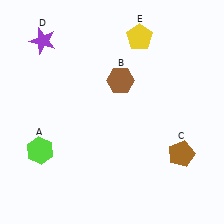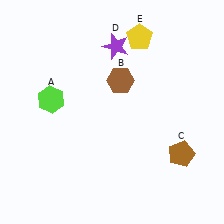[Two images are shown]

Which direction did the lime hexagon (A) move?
The lime hexagon (A) moved up.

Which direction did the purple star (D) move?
The purple star (D) moved right.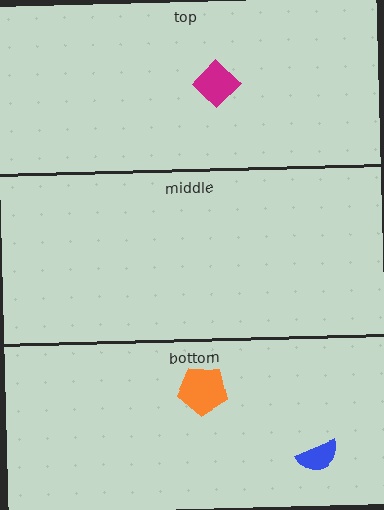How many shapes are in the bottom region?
2.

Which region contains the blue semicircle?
The bottom region.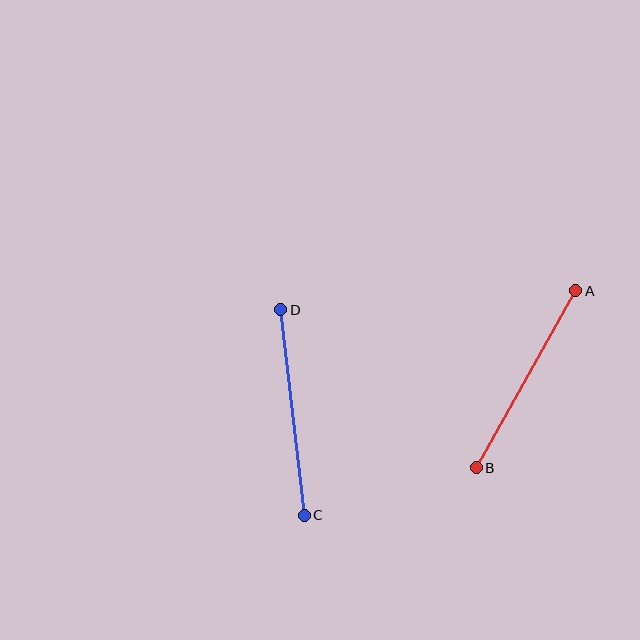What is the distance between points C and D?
The distance is approximately 207 pixels.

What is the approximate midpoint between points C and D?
The midpoint is at approximately (292, 413) pixels.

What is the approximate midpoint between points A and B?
The midpoint is at approximately (526, 379) pixels.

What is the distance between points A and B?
The distance is approximately 203 pixels.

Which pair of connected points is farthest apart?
Points C and D are farthest apart.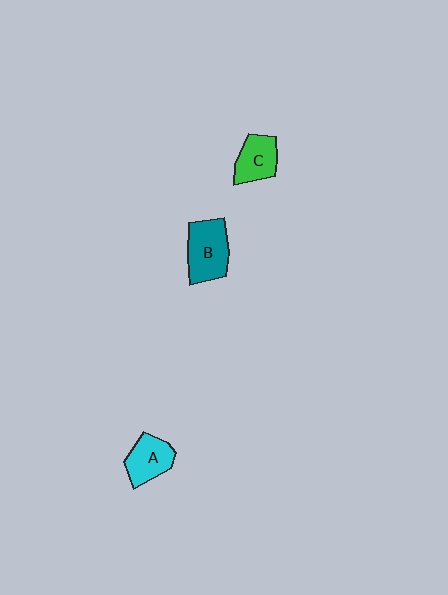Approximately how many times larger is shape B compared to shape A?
Approximately 1.3 times.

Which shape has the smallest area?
Shape C (green).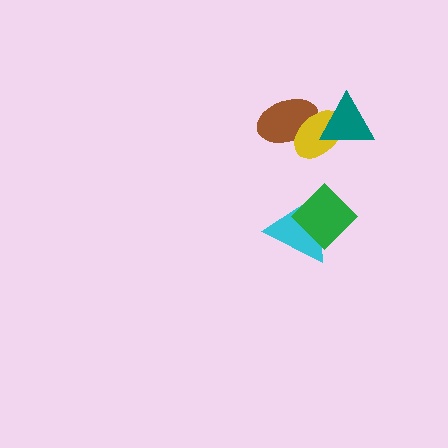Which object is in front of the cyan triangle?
The green diamond is in front of the cyan triangle.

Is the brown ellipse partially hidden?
Yes, it is partially covered by another shape.